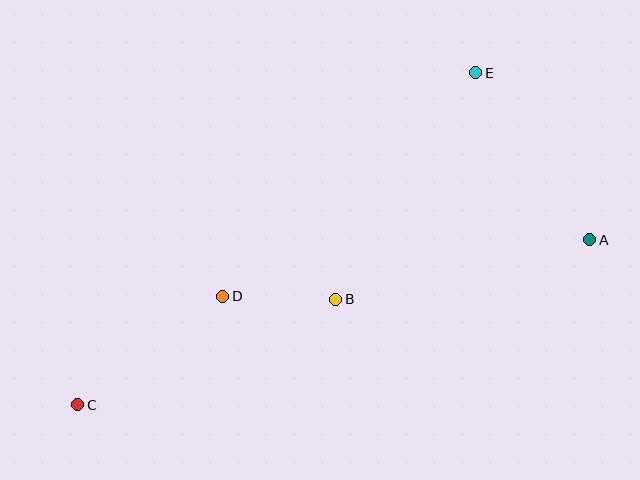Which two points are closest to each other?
Points B and D are closest to each other.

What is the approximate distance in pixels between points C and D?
The distance between C and D is approximately 181 pixels.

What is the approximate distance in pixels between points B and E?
The distance between B and E is approximately 267 pixels.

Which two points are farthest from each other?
Points A and C are farthest from each other.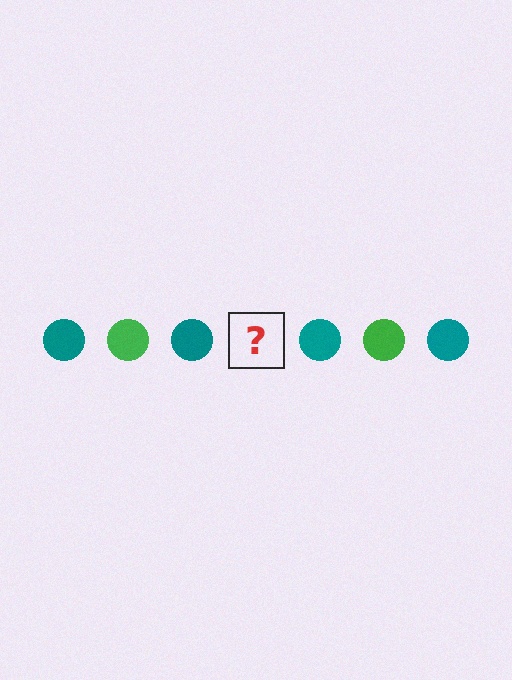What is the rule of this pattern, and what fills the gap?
The rule is that the pattern cycles through teal, green circles. The gap should be filled with a green circle.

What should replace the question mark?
The question mark should be replaced with a green circle.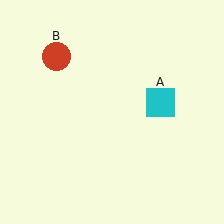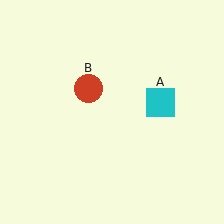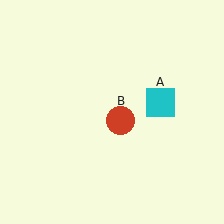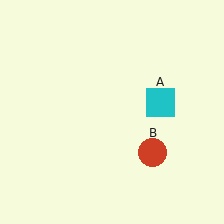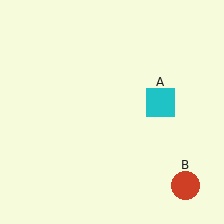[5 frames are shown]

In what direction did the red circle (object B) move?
The red circle (object B) moved down and to the right.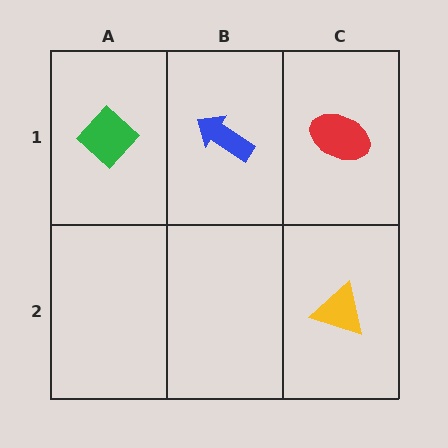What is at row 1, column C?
A red ellipse.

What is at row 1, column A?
A green diamond.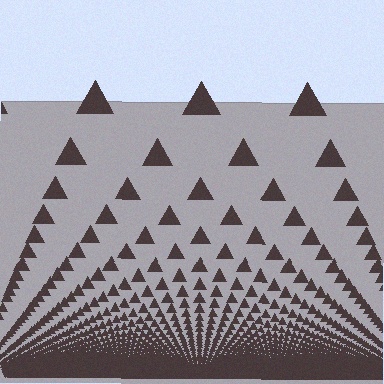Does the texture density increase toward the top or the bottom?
Density increases toward the bottom.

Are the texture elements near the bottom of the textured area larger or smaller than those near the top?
Smaller. The gradient is inverted — elements near the bottom are smaller and denser.